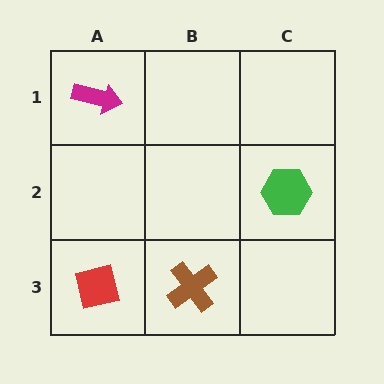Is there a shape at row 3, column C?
No, that cell is empty.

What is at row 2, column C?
A green hexagon.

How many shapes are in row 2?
1 shape.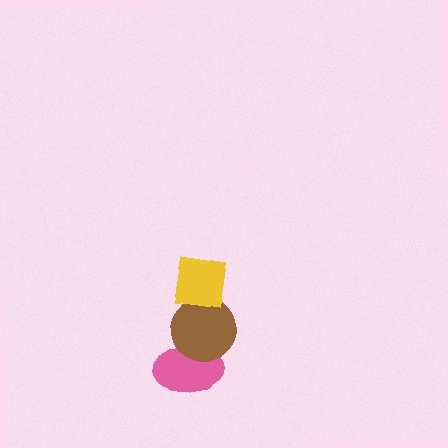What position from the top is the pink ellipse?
The pink ellipse is 3rd from the top.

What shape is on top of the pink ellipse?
The brown circle is on top of the pink ellipse.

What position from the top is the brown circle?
The brown circle is 2nd from the top.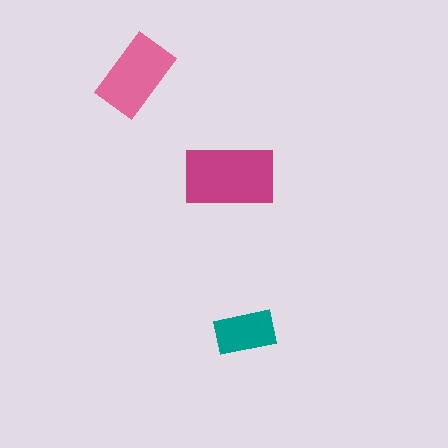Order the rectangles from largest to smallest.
the magenta one, the pink one, the teal one.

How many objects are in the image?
There are 3 objects in the image.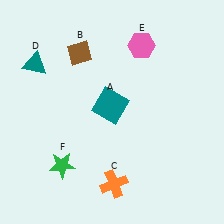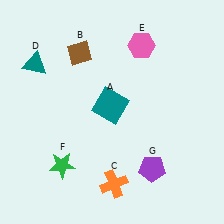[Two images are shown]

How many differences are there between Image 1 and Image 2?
There is 1 difference between the two images.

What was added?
A purple pentagon (G) was added in Image 2.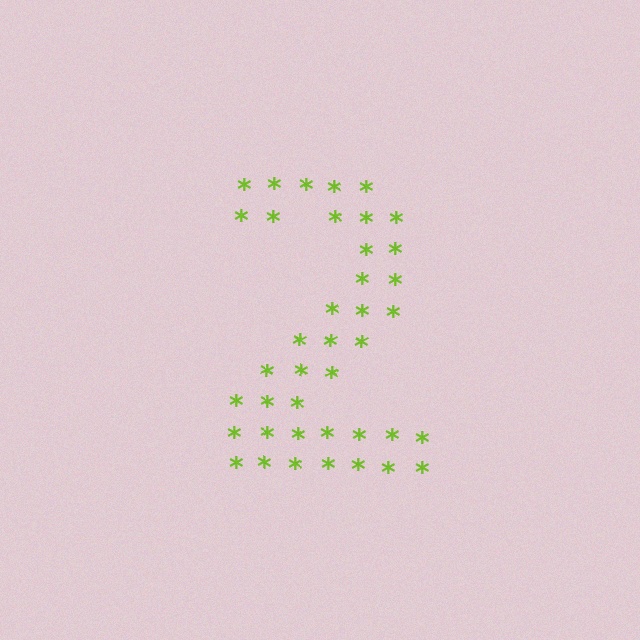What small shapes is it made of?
It is made of small asterisks.